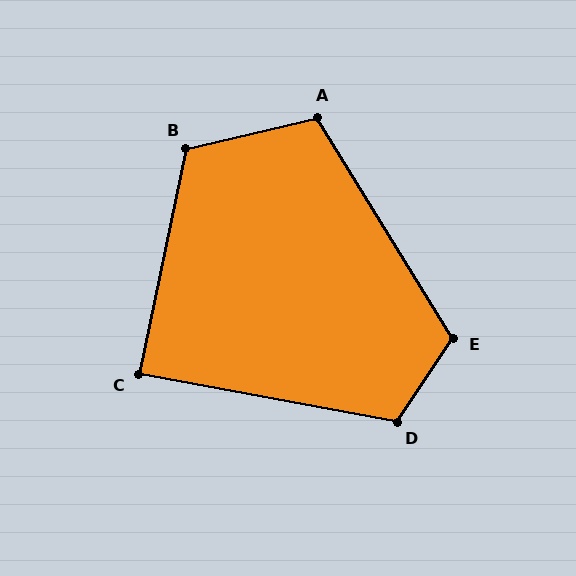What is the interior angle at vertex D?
Approximately 114 degrees (obtuse).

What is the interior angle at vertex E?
Approximately 115 degrees (obtuse).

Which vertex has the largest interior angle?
B, at approximately 115 degrees.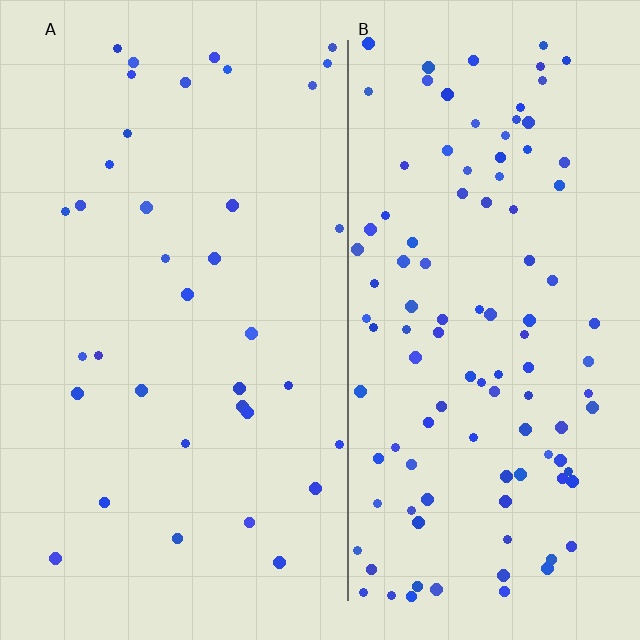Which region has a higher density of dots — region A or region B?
B (the right).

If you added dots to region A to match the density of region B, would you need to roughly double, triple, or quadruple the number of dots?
Approximately triple.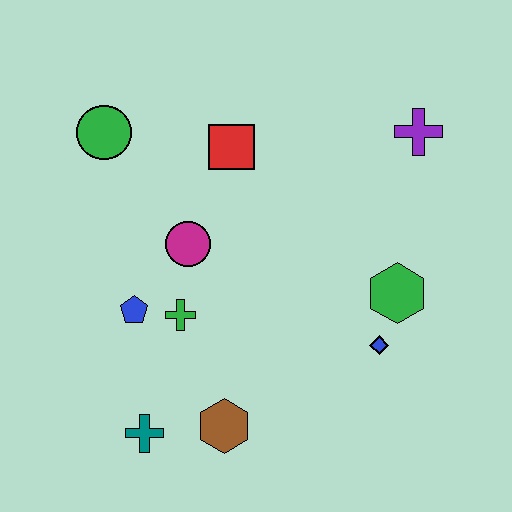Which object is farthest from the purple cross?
The teal cross is farthest from the purple cross.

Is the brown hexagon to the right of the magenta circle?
Yes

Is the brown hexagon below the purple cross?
Yes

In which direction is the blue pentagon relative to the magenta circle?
The blue pentagon is below the magenta circle.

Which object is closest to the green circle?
The red square is closest to the green circle.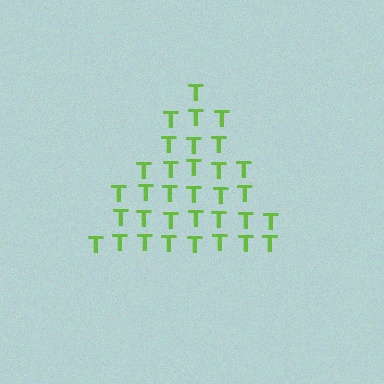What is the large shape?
The large shape is a triangle.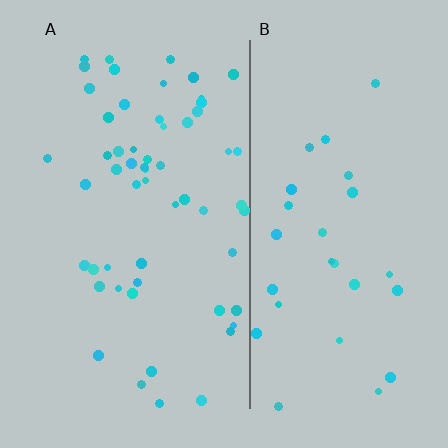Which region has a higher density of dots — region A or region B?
A (the left).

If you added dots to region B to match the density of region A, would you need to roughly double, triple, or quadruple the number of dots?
Approximately double.